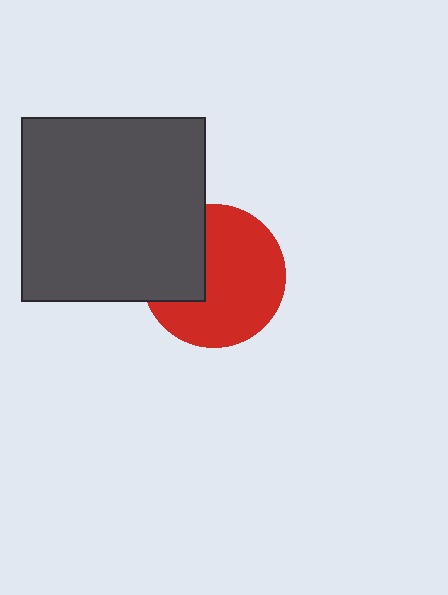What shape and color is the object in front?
The object in front is a dark gray square.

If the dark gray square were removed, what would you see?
You would see the complete red circle.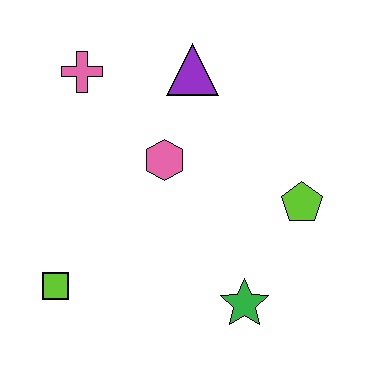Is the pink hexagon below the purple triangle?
Yes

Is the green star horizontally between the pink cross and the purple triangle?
No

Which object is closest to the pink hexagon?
The purple triangle is closest to the pink hexagon.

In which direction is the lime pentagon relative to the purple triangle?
The lime pentagon is below the purple triangle.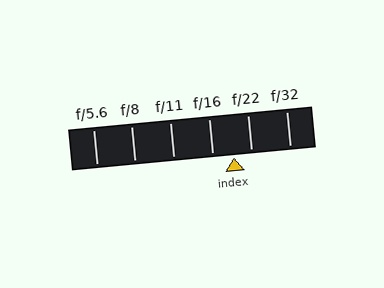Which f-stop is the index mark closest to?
The index mark is closest to f/22.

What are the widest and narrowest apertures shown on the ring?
The widest aperture shown is f/5.6 and the narrowest is f/32.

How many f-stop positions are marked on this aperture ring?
There are 6 f-stop positions marked.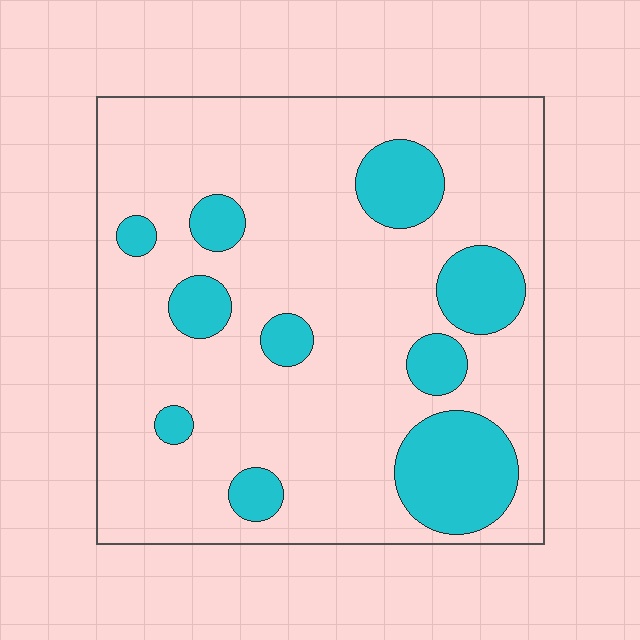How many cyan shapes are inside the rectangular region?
10.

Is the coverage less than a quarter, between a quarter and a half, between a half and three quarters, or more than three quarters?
Less than a quarter.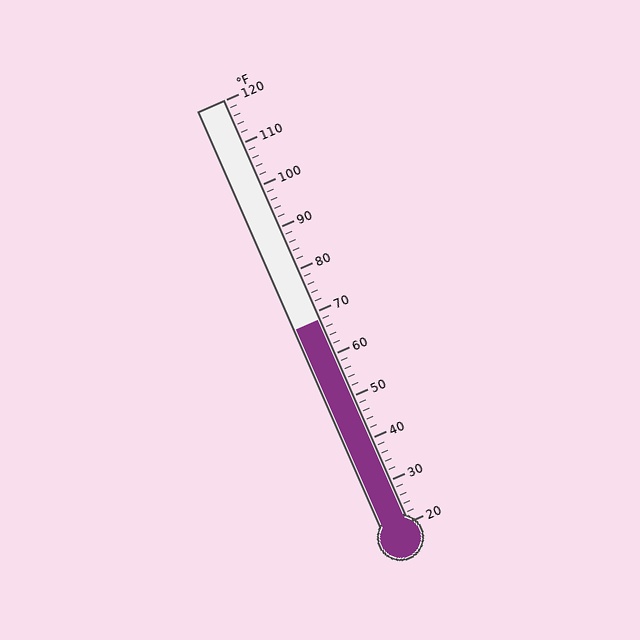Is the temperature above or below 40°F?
The temperature is above 40°F.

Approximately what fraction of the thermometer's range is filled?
The thermometer is filled to approximately 50% of its range.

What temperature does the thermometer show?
The thermometer shows approximately 68°F.